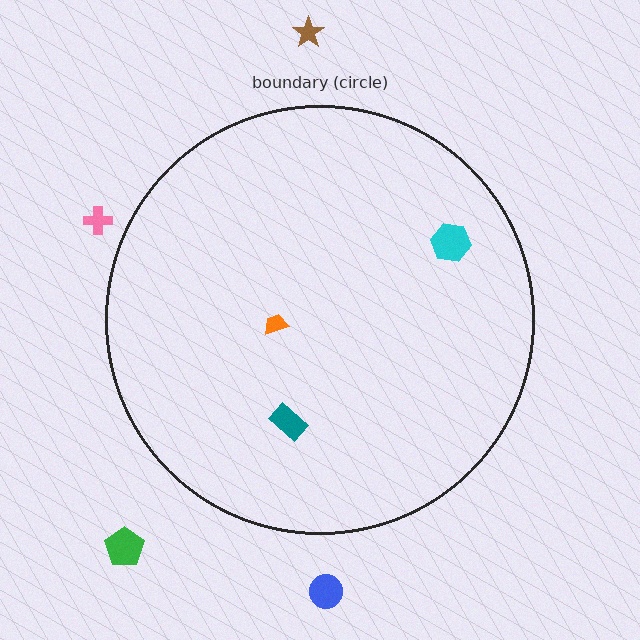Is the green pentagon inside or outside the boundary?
Outside.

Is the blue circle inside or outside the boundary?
Outside.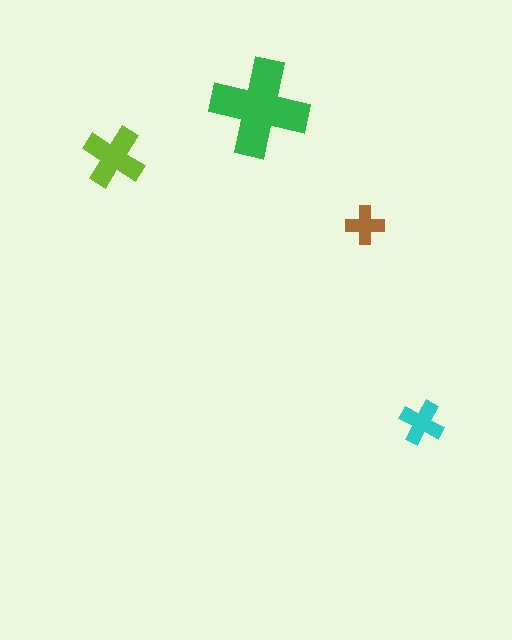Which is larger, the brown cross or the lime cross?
The lime one.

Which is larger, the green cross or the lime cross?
The green one.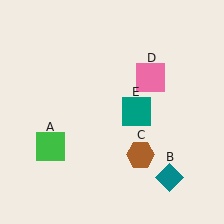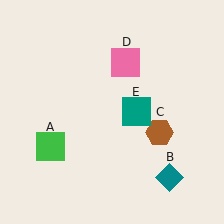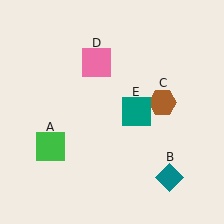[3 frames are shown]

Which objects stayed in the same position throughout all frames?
Green square (object A) and teal diamond (object B) and teal square (object E) remained stationary.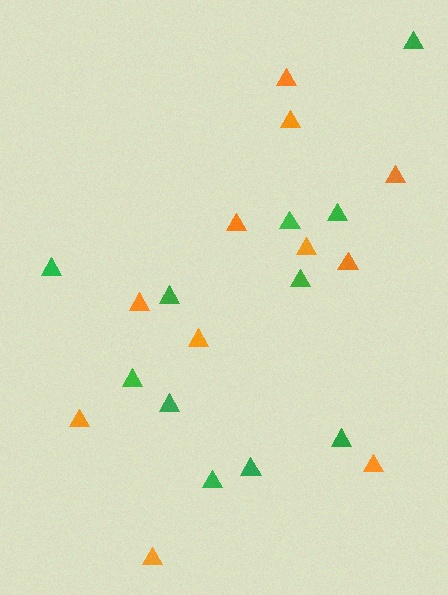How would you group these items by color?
There are 2 groups: one group of orange triangles (11) and one group of green triangles (11).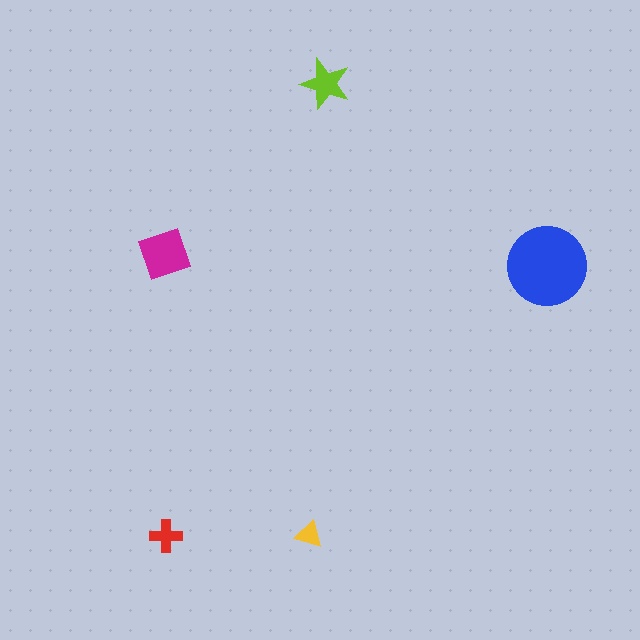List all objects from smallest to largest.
The yellow triangle, the red cross, the lime star, the magenta diamond, the blue circle.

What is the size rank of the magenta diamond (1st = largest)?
2nd.